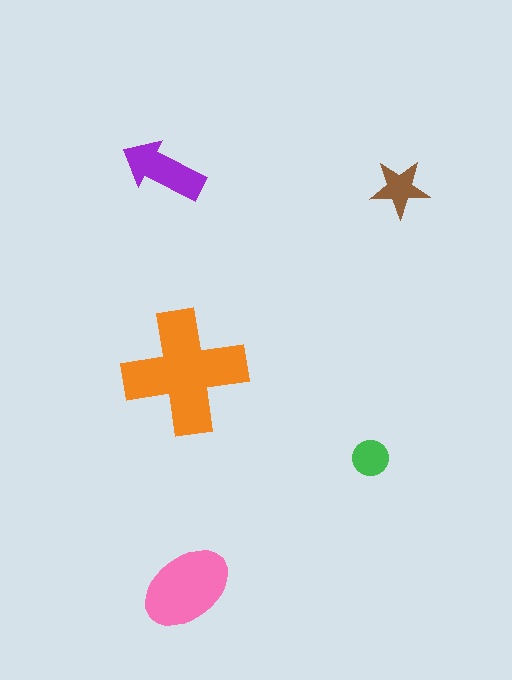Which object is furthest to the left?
The purple arrow is leftmost.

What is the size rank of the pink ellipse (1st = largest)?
2nd.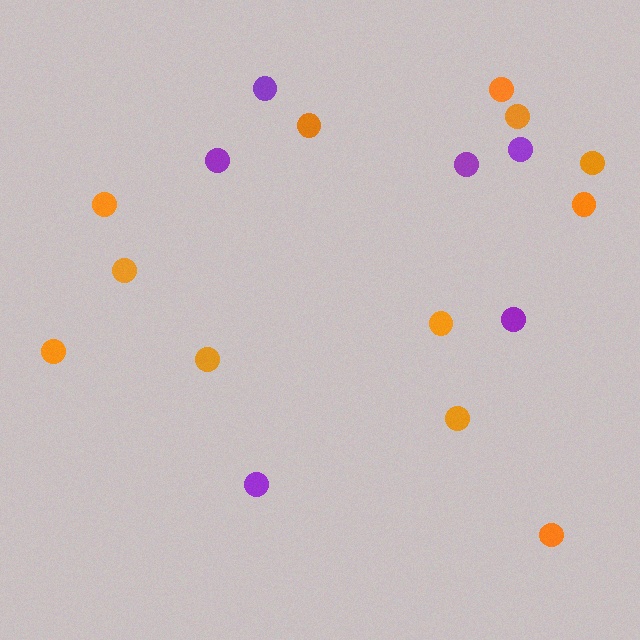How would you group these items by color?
There are 2 groups: one group of orange circles (12) and one group of purple circles (6).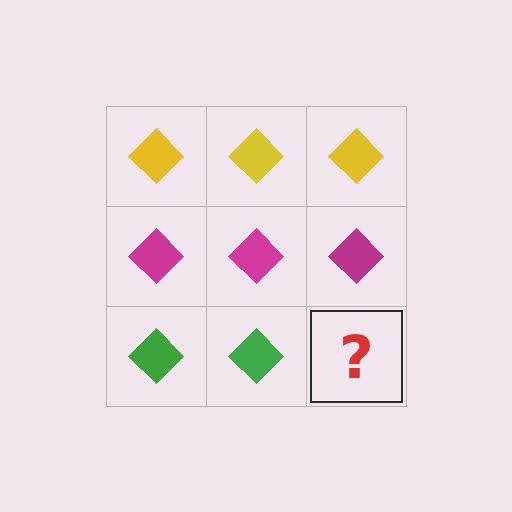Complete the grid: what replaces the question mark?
The question mark should be replaced with a green diamond.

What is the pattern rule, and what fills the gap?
The rule is that each row has a consistent color. The gap should be filled with a green diamond.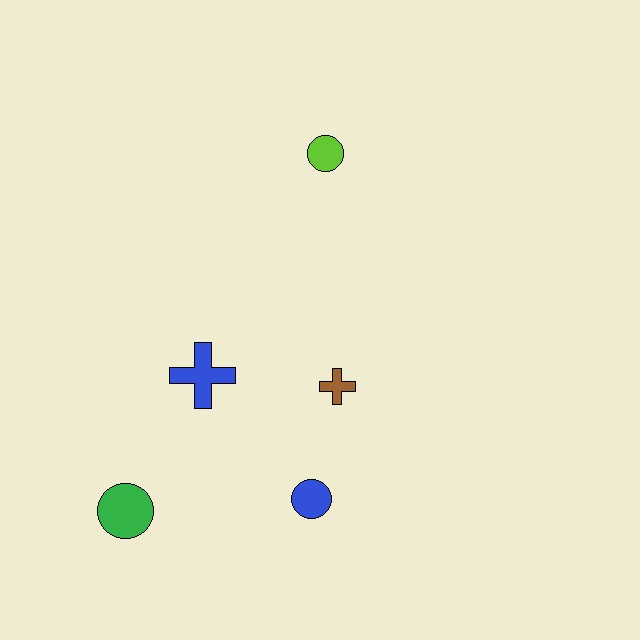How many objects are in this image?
There are 5 objects.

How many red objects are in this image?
There are no red objects.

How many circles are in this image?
There are 3 circles.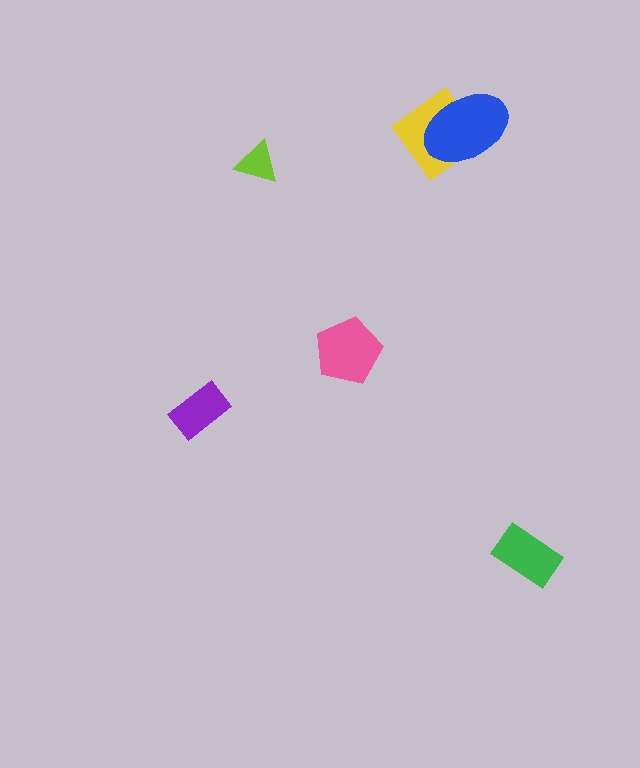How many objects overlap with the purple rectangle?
0 objects overlap with the purple rectangle.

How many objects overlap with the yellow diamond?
1 object overlaps with the yellow diamond.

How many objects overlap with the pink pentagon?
0 objects overlap with the pink pentagon.